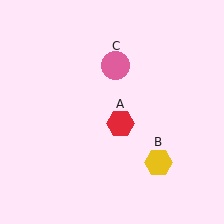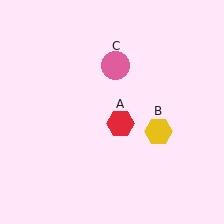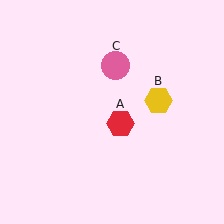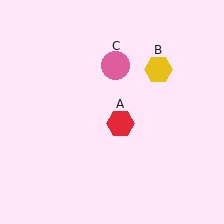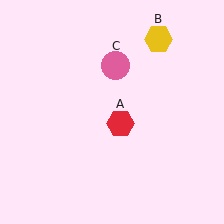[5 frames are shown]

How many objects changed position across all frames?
1 object changed position: yellow hexagon (object B).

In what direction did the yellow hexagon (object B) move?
The yellow hexagon (object B) moved up.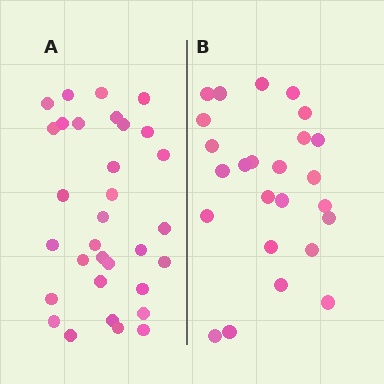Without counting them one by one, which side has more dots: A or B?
Region A (the left region) has more dots.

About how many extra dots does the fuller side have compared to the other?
Region A has roughly 8 or so more dots than region B.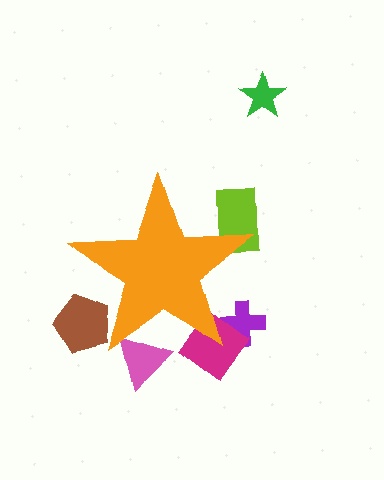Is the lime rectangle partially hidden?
Yes, the lime rectangle is partially hidden behind the orange star.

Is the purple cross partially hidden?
Yes, the purple cross is partially hidden behind the orange star.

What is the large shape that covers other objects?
An orange star.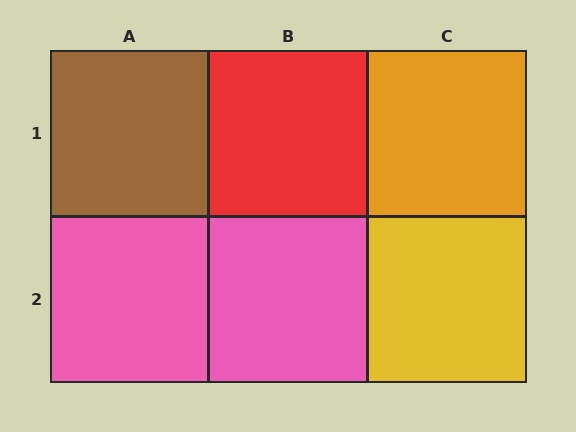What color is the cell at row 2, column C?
Yellow.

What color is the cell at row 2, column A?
Pink.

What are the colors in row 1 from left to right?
Brown, red, orange.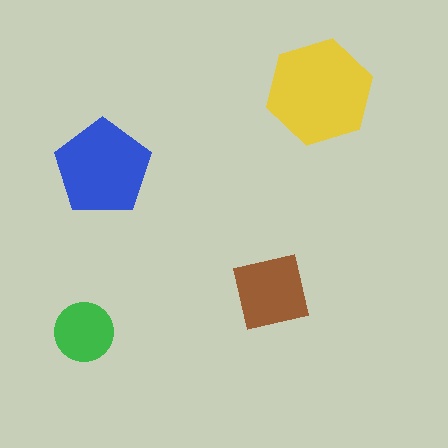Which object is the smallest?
The green circle.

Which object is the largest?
The yellow hexagon.